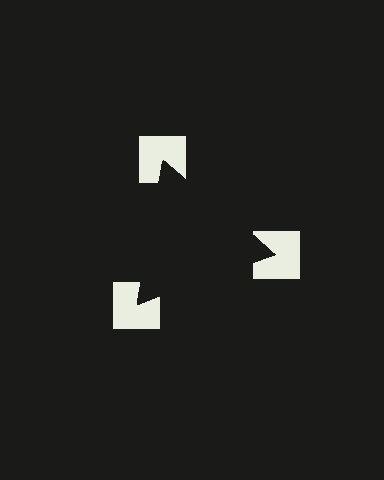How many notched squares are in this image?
There are 3 — one at each vertex of the illusory triangle.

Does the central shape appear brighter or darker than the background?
It typically appears slightly darker than the background, even though no actual brightness change is drawn.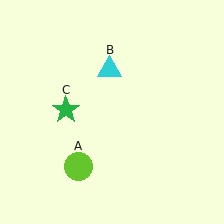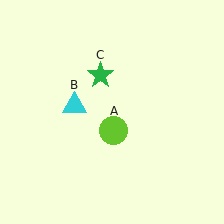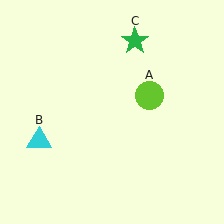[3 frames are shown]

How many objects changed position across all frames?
3 objects changed position: lime circle (object A), cyan triangle (object B), green star (object C).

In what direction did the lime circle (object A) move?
The lime circle (object A) moved up and to the right.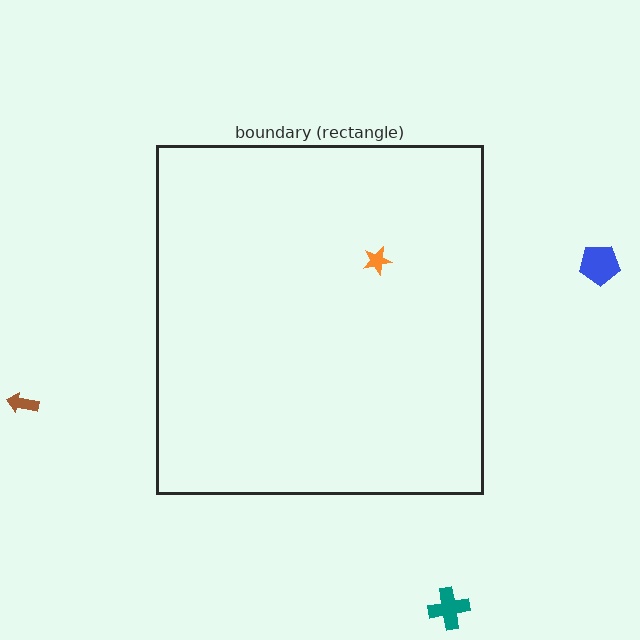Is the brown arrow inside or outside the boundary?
Outside.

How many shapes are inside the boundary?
1 inside, 3 outside.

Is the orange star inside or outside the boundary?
Inside.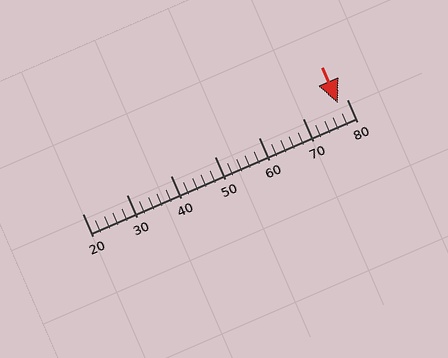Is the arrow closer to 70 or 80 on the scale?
The arrow is closer to 80.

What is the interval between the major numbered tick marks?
The major tick marks are spaced 10 units apart.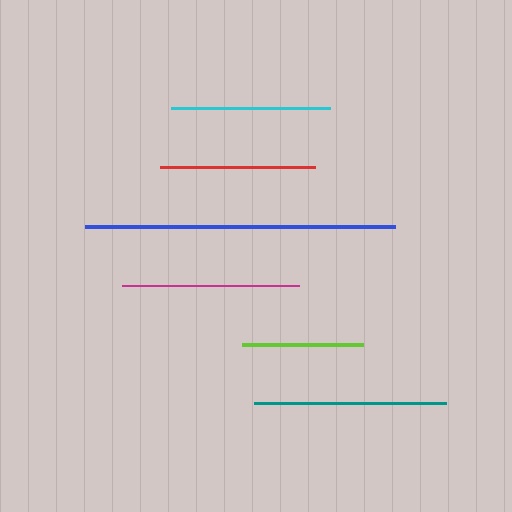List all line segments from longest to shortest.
From longest to shortest: blue, teal, magenta, cyan, red, lime.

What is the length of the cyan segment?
The cyan segment is approximately 159 pixels long.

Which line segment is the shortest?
The lime line is the shortest at approximately 121 pixels.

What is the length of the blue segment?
The blue segment is approximately 310 pixels long.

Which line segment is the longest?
The blue line is the longest at approximately 310 pixels.